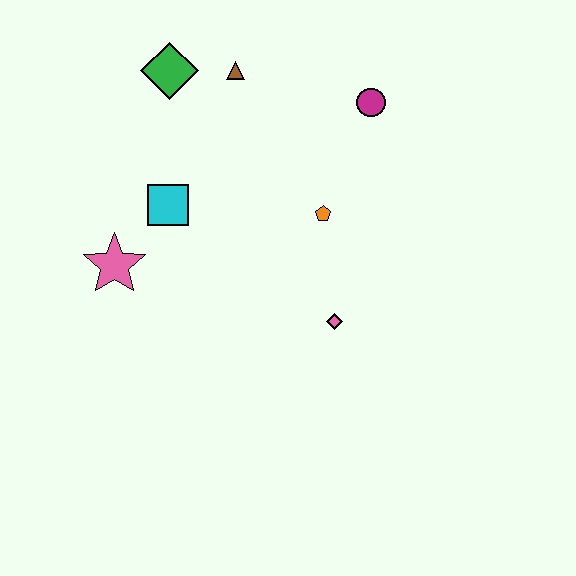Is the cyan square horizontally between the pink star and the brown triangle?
Yes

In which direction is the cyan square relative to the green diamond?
The cyan square is below the green diamond.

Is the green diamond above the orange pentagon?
Yes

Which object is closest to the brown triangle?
The green diamond is closest to the brown triangle.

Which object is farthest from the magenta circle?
The pink star is farthest from the magenta circle.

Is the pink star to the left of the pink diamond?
Yes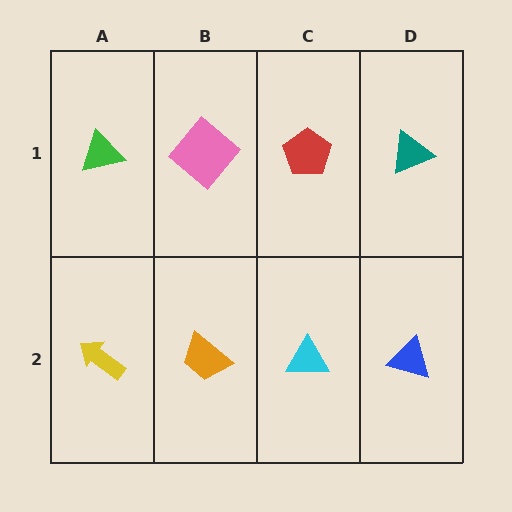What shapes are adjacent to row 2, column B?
A pink diamond (row 1, column B), a yellow arrow (row 2, column A), a cyan triangle (row 2, column C).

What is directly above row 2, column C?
A red pentagon.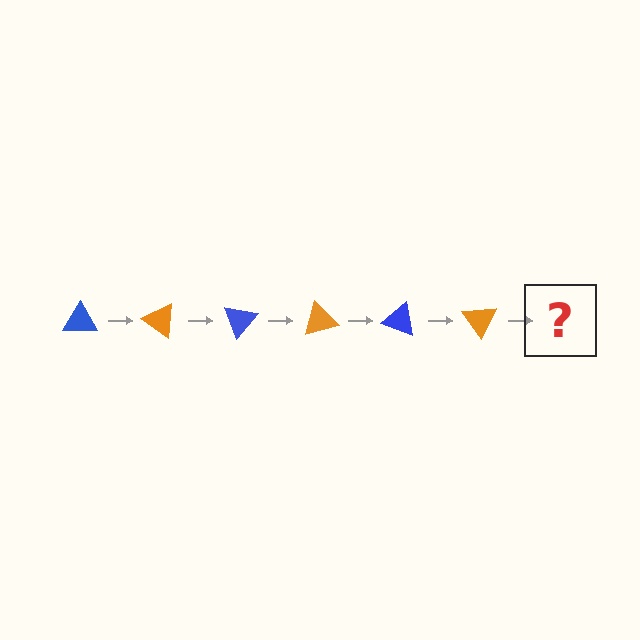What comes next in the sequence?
The next element should be a blue triangle, rotated 210 degrees from the start.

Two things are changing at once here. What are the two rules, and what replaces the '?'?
The two rules are that it rotates 35 degrees each step and the color cycles through blue and orange. The '?' should be a blue triangle, rotated 210 degrees from the start.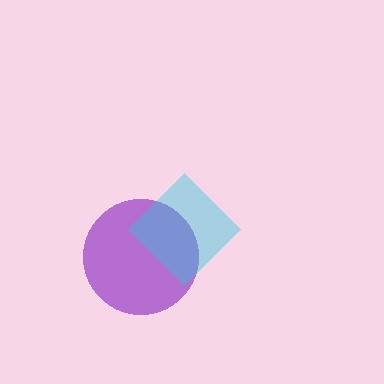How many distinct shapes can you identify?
There are 2 distinct shapes: a purple circle, a cyan diamond.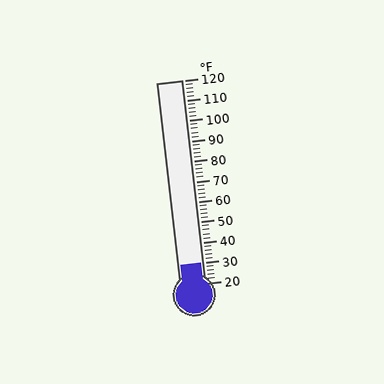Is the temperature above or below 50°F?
The temperature is below 50°F.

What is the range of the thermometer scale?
The thermometer scale ranges from 20°F to 120°F.